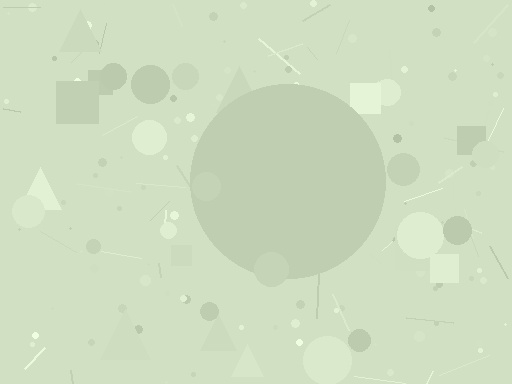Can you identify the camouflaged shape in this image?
The camouflaged shape is a circle.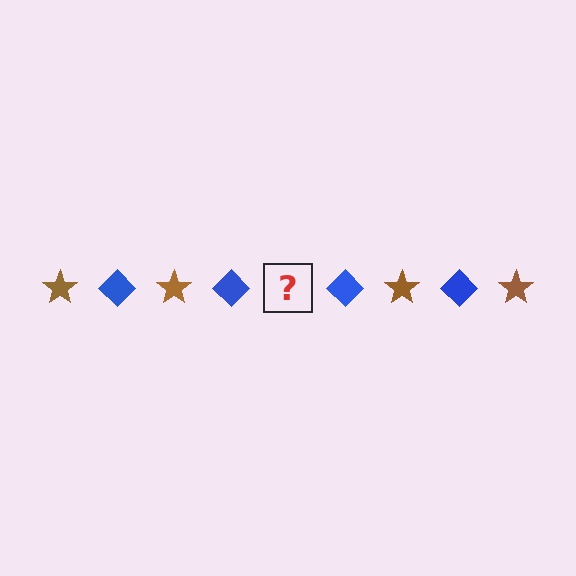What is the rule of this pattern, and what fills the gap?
The rule is that the pattern alternates between brown star and blue diamond. The gap should be filled with a brown star.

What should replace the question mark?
The question mark should be replaced with a brown star.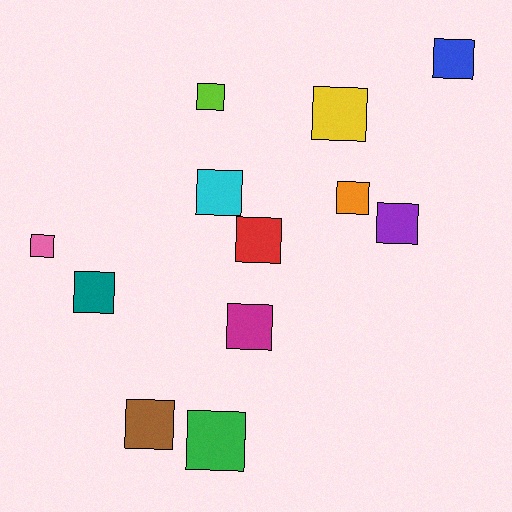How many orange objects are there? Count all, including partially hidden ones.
There is 1 orange object.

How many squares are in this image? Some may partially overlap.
There are 12 squares.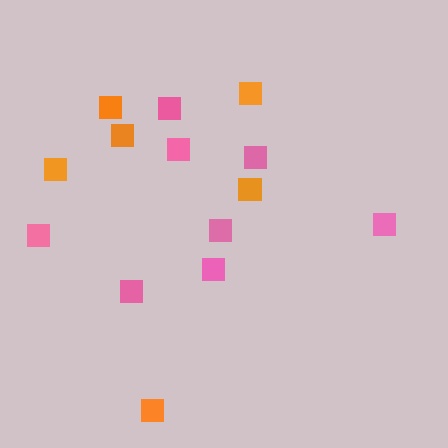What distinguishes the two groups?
There are 2 groups: one group of pink squares (8) and one group of orange squares (6).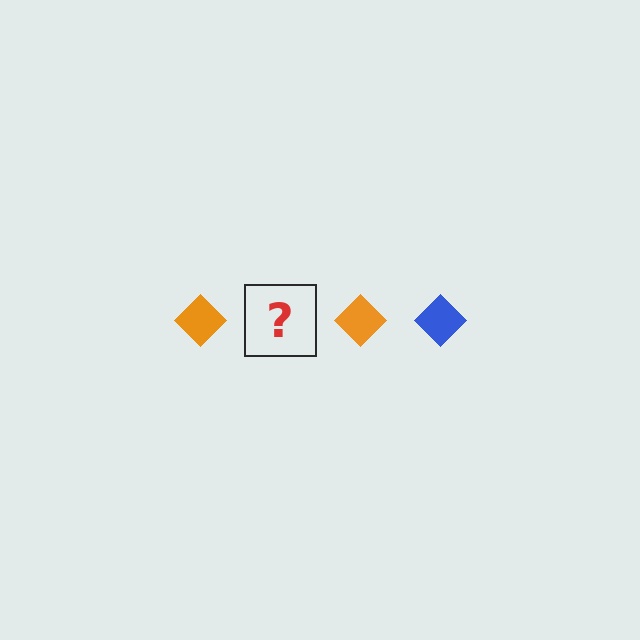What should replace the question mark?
The question mark should be replaced with a blue diamond.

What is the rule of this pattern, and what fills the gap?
The rule is that the pattern cycles through orange, blue diamonds. The gap should be filled with a blue diamond.